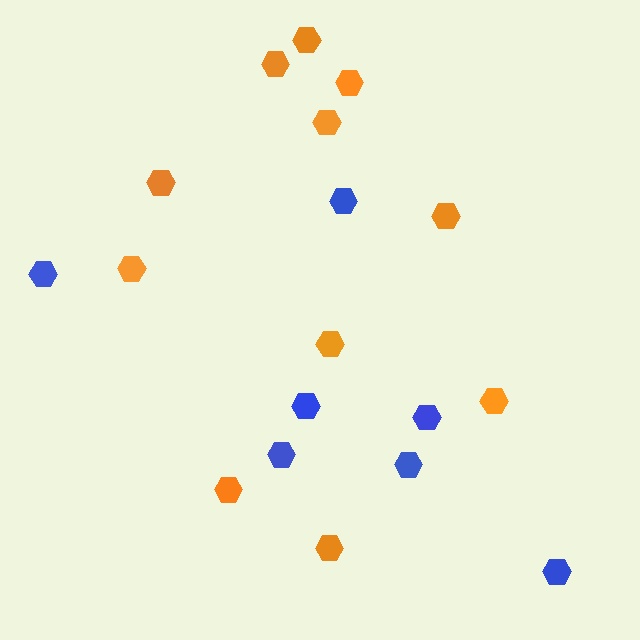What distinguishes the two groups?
There are 2 groups: one group of blue hexagons (7) and one group of orange hexagons (11).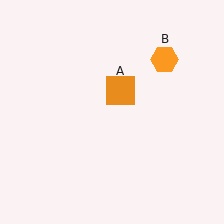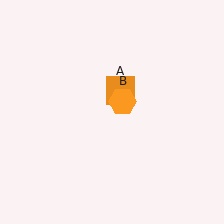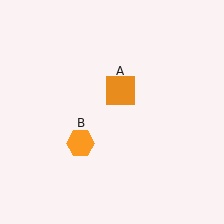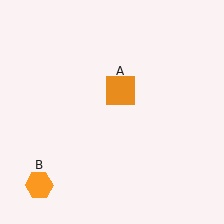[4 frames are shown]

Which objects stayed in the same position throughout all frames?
Orange square (object A) remained stationary.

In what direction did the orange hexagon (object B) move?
The orange hexagon (object B) moved down and to the left.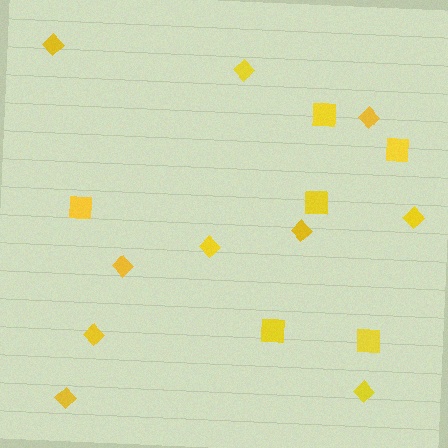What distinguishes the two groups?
There are 2 groups: one group of squares (6) and one group of diamonds (10).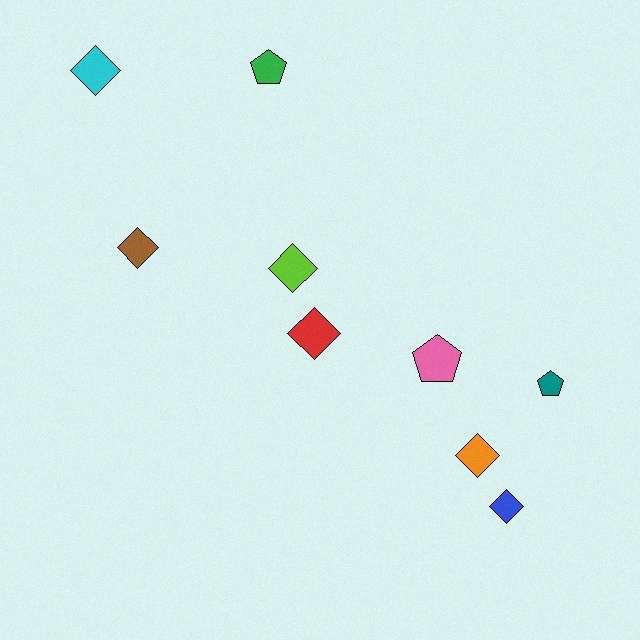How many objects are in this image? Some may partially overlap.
There are 9 objects.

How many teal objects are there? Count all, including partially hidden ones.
There is 1 teal object.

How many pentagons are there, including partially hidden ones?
There are 3 pentagons.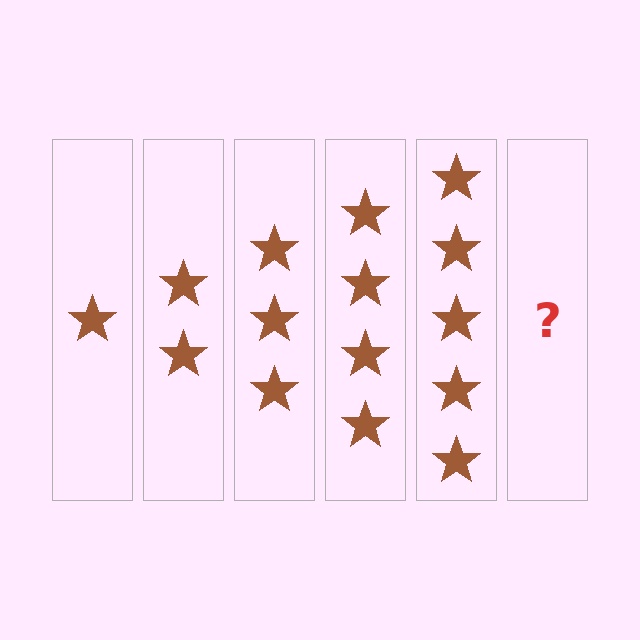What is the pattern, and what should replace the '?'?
The pattern is that each step adds one more star. The '?' should be 6 stars.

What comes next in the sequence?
The next element should be 6 stars.